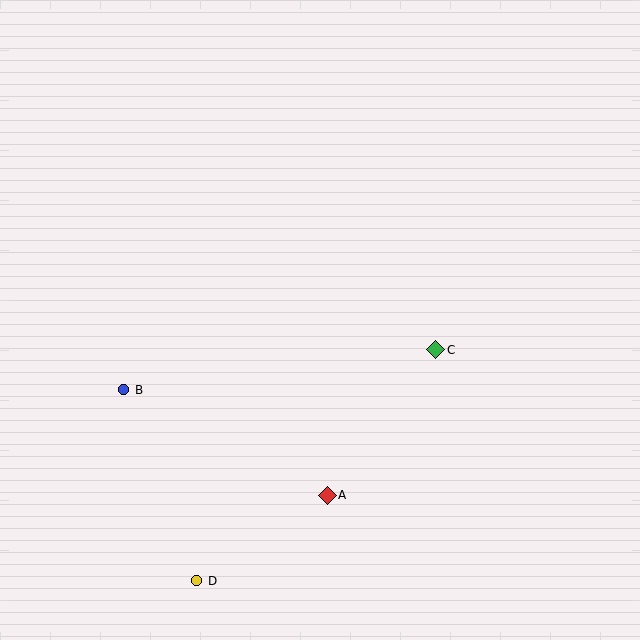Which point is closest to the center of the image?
Point C at (436, 350) is closest to the center.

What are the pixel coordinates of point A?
Point A is at (327, 495).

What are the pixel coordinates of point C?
Point C is at (436, 350).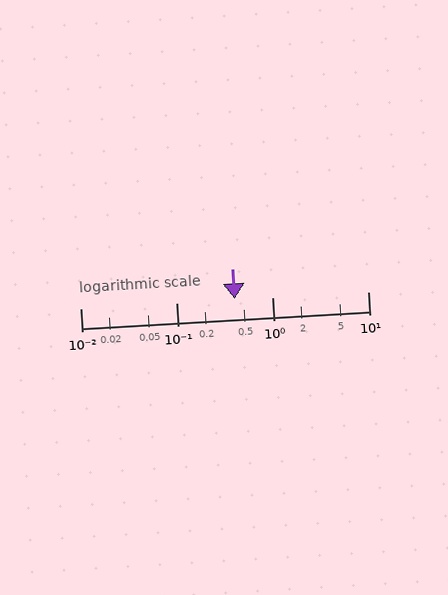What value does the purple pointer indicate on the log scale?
The pointer indicates approximately 0.41.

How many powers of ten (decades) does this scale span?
The scale spans 3 decades, from 0.01 to 10.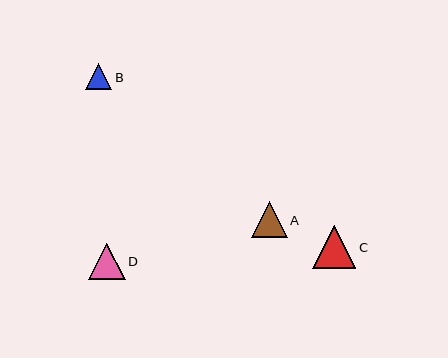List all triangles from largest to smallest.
From largest to smallest: C, D, A, B.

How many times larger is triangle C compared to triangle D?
Triangle C is approximately 1.2 times the size of triangle D.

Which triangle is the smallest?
Triangle B is the smallest with a size of approximately 26 pixels.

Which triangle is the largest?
Triangle C is the largest with a size of approximately 43 pixels.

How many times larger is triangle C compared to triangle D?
Triangle C is approximately 1.2 times the size of triangle D.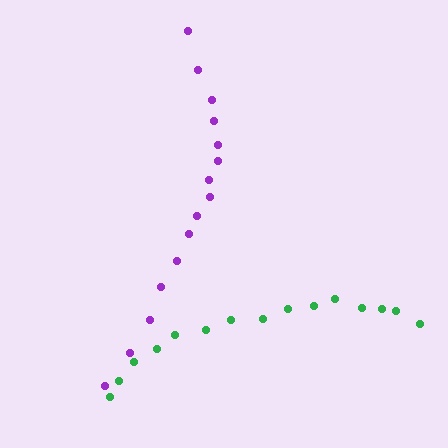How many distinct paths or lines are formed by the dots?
There are 2 distinct paths.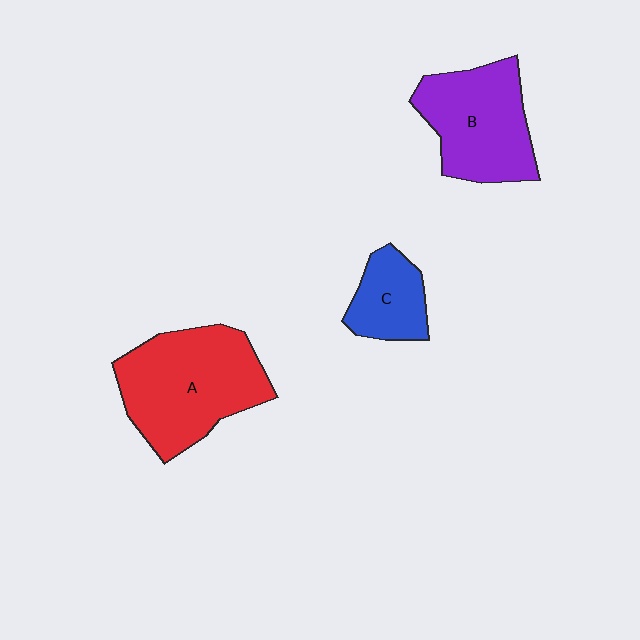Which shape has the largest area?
Shape A (red).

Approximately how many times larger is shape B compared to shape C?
Approximately 1.9 times.